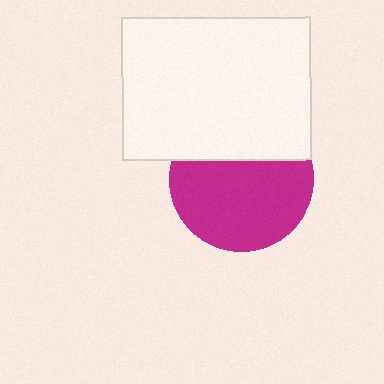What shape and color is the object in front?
The object in front is a white rectangle.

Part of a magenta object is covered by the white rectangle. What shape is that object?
It is a circle.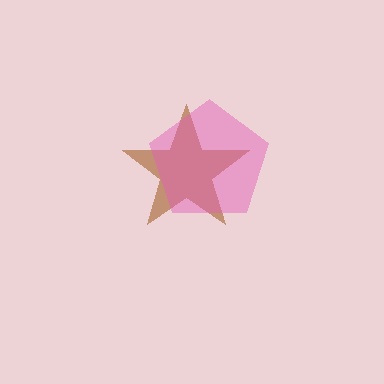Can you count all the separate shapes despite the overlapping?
Yes, there are 2 separate shapes.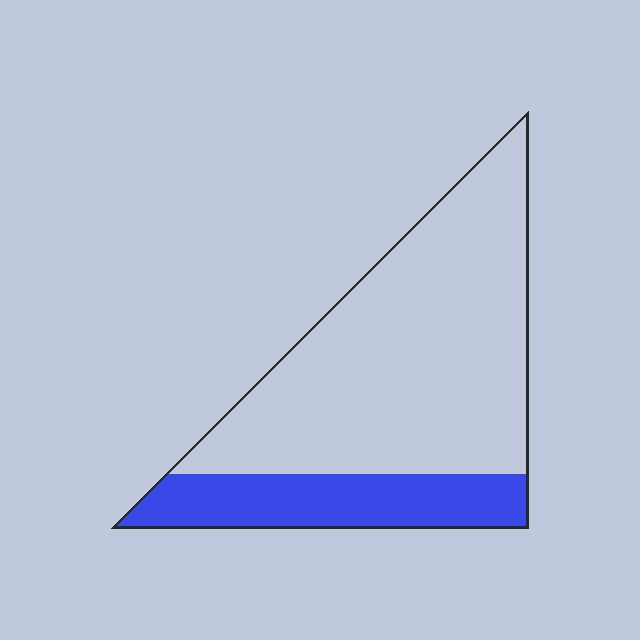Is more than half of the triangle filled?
No.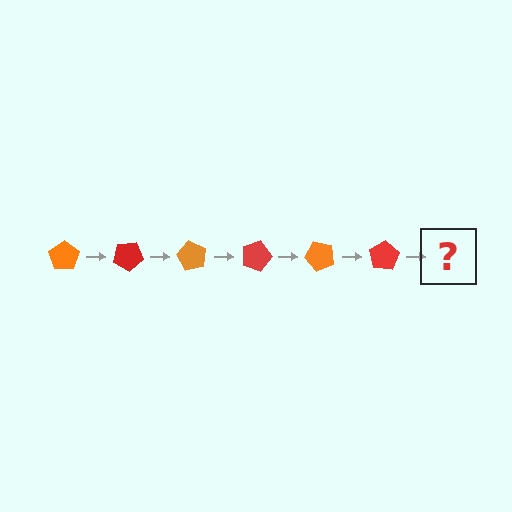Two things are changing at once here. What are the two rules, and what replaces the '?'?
The two rules are that it rotates 30 degrees each step and the color cycles through orange and red. The '?' should be an orange pentagon, rotated 180 degrees from the start.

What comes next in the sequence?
The next element should be an orange pentagon, rotated 180 degrees from the start.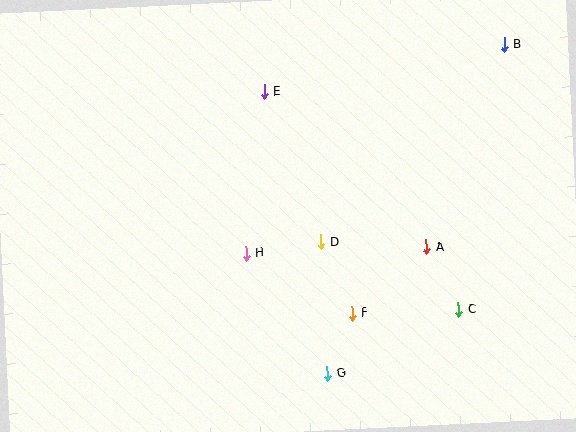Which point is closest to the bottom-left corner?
Point H is closest to the bottom-left corner.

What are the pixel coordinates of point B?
Point B is at (504, 45).